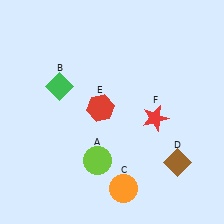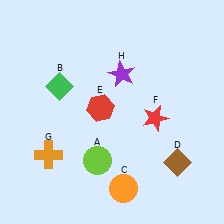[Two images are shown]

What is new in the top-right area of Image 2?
A purple star (H) was added in the top-right area of Image 2.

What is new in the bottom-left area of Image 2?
An orange cross (G) was added in the bottom-left area of Image 2.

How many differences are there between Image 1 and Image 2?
There are 2 differences between the two images.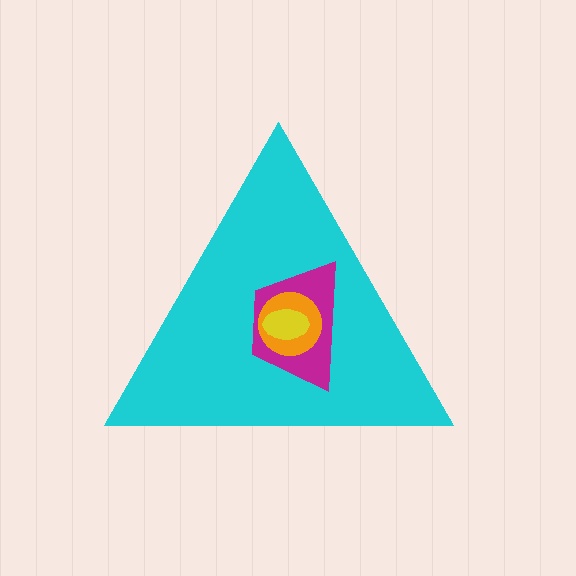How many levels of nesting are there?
4.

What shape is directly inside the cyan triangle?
The magenta trapezoid.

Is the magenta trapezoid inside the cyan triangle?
Yes.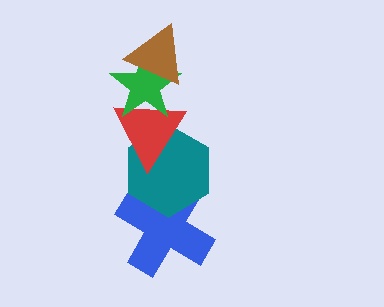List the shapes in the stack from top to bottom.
From top to bottom: the brown triangle, the green star, the red triangle, the teal hexagon, the blue cross.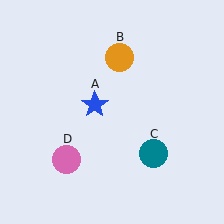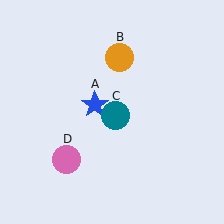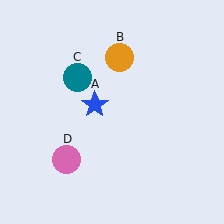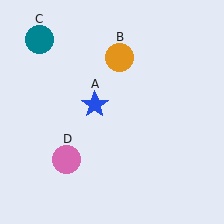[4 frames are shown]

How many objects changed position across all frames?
1 object changed position: teal circle (object C).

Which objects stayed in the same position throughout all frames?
Blue star (object A) and orange circle (object B) and pink circle (object D) remained stationary.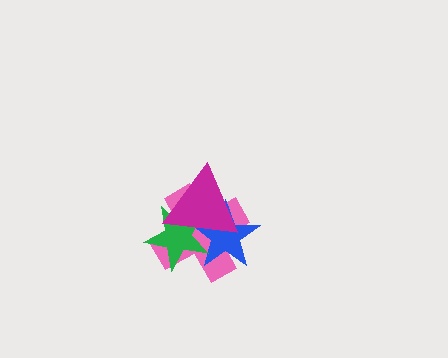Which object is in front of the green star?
The magenta triangle is in front of the green star.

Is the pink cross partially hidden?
Yes, it is partially covered by another shape.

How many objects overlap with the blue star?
3 objects overlap with the blue star.